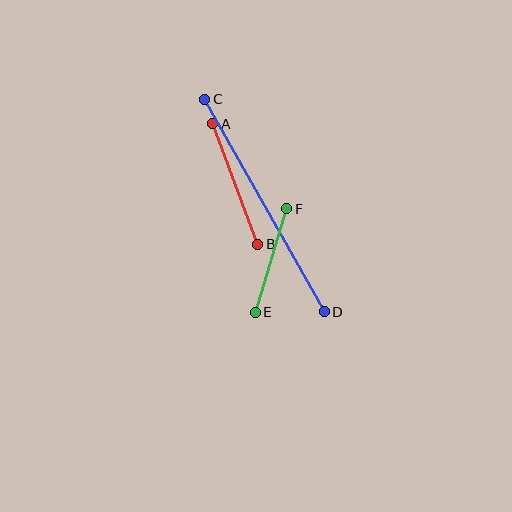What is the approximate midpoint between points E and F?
The midpoint is at approximately (271, 261) pixels.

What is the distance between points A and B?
The distance is approximately 129 pixels.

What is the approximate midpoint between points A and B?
The midpoint is at approximately (235, 184) pixels.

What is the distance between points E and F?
The distance is approximately 108 pixels.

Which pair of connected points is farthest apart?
Points C and D are farthest apart.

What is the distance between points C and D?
The distance is approximately 244 pixels.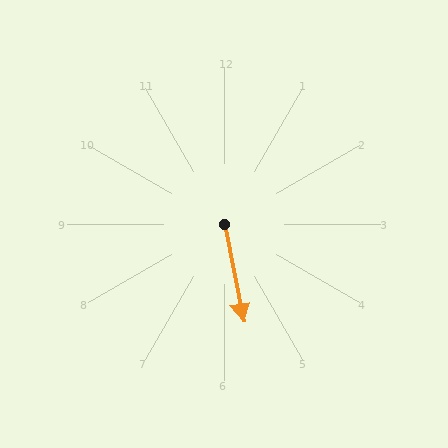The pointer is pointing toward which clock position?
Roughly 6 o'clock.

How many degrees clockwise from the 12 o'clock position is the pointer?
Approximately 169 degrees.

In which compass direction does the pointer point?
South.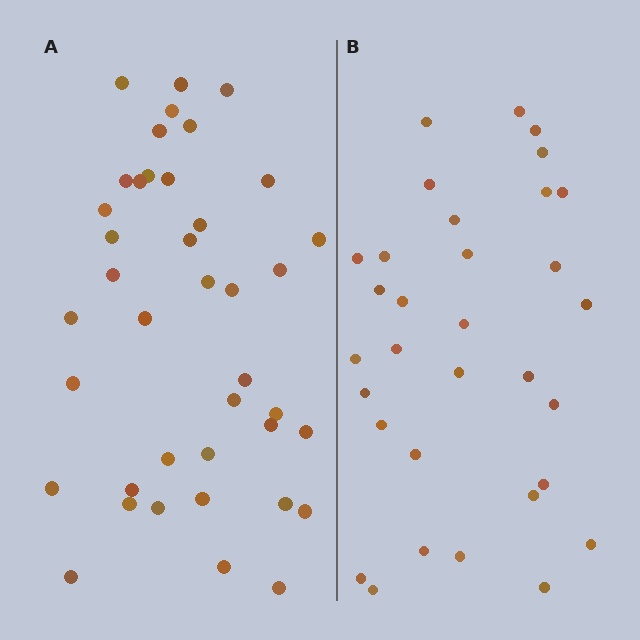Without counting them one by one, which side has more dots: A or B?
Region A (the left region) has more dots.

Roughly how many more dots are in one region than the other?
Region A has roughly 8 or so more dots than region B.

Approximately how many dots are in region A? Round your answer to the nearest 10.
About 40 dots.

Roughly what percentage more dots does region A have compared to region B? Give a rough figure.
About 25% more.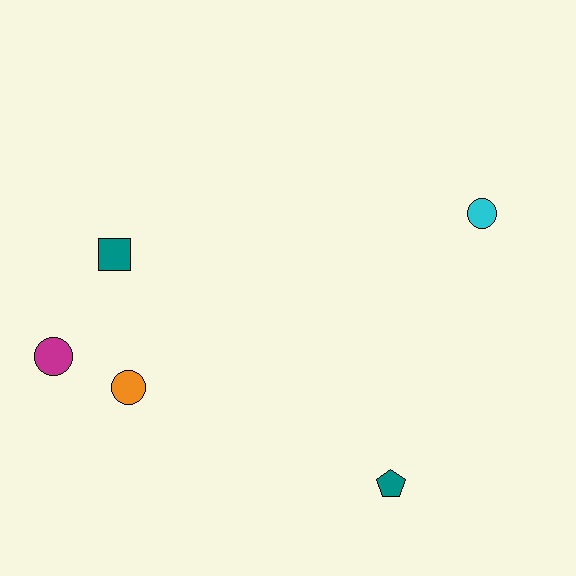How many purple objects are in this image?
There are no purple objects.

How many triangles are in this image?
There are no triangles.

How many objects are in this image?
There are 5 objects.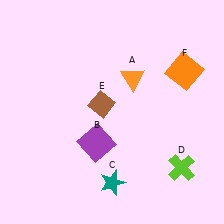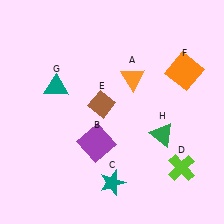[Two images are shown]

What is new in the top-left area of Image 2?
A teal triangle (G) was added in the top-left area of Image 2.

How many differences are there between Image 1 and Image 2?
There are 2 differences between the two images.